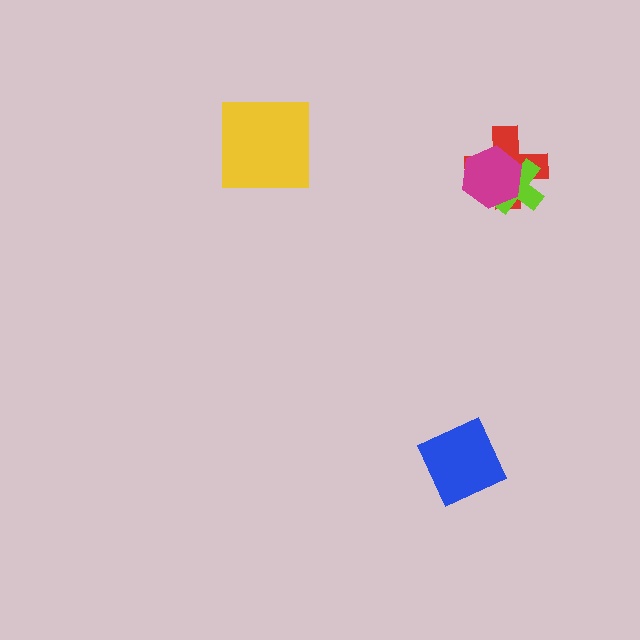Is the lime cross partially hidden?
Yes, it is partially covered by another shape.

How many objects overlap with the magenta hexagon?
2 objects overlap with the magenta hexagon.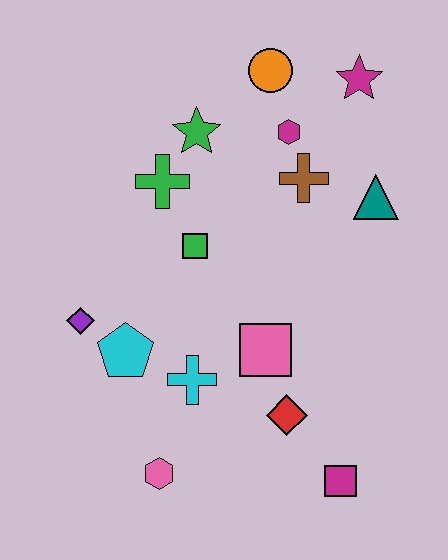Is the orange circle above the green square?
Yes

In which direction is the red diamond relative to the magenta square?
The red diamond is above the magenta square.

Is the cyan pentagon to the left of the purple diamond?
No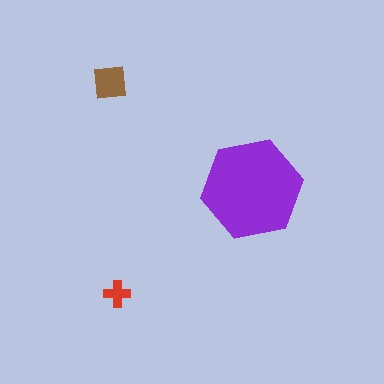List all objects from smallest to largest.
The red cross, the brown square, the purple hexagon.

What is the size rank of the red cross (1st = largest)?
3rd.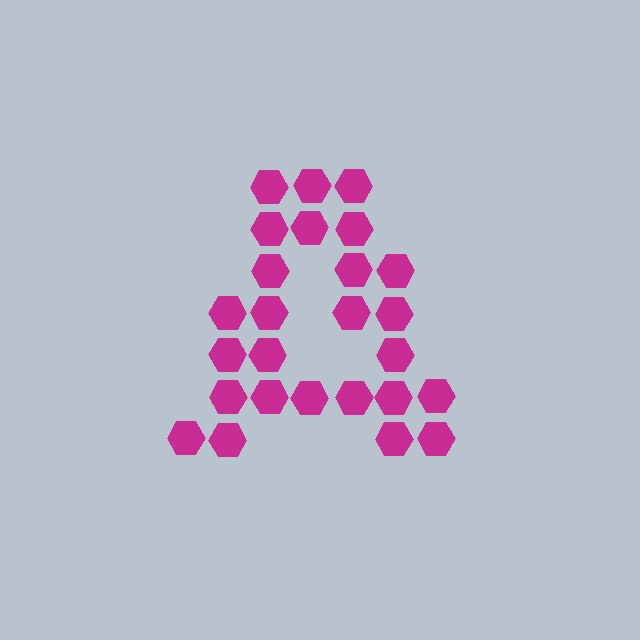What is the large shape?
The large shape is the letter A.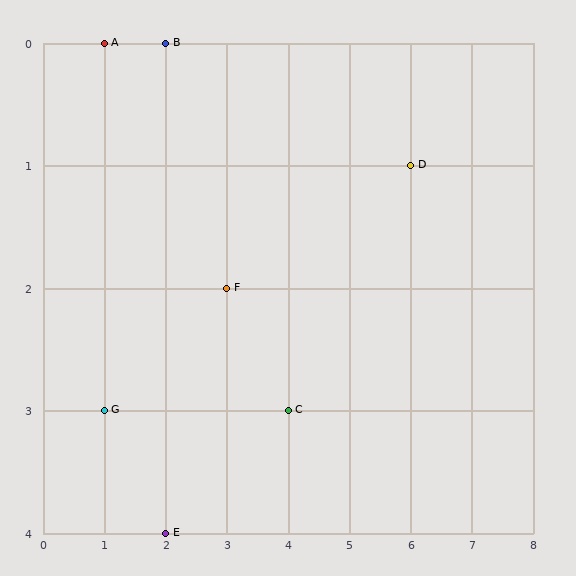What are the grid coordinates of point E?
Point E is at grid coordinates (2, 4).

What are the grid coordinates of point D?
Point D is at grid coordinates (6, 1).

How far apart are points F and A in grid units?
Points F and A are 2 columns and 2 rows apart (about 2.8 grid units diagonally).